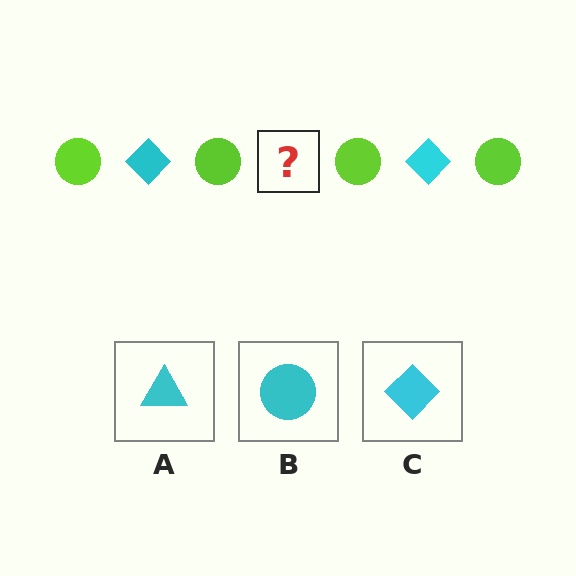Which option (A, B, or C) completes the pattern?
C.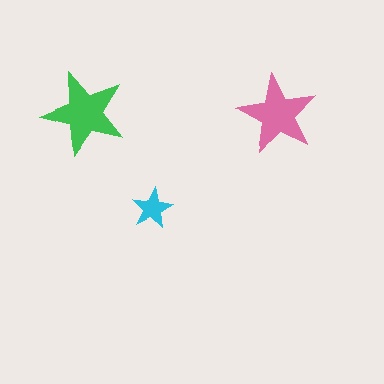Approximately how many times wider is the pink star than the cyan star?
About 2 times wider.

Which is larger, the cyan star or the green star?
The green one.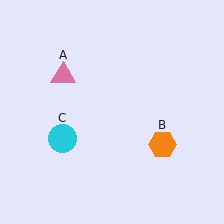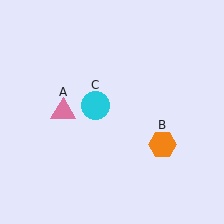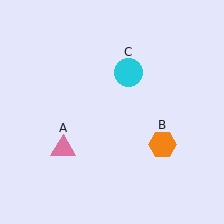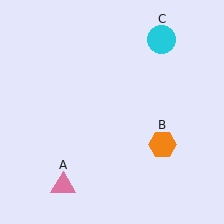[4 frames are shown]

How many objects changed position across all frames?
2 objects changed position: pink triangle (object A), cyan circle (object C).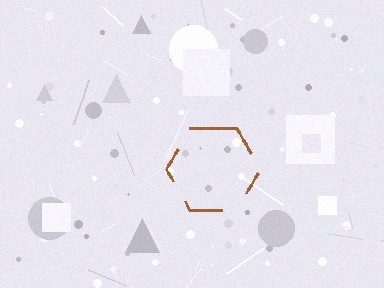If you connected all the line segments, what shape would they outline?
They would outline a hexagon.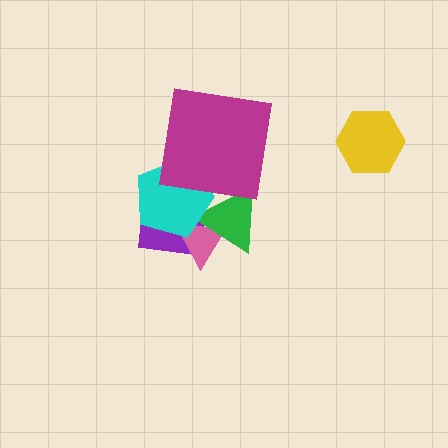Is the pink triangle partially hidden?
Yes, it is partially covered by another shape.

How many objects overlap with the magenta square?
2 objects overlap with the magenta square.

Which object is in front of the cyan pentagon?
The magenta square is in front of the cyan pentagon.